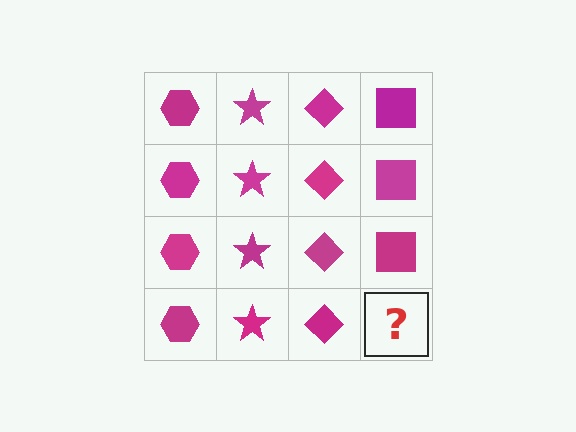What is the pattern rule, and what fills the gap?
The rule is that each column has a consistent shape. The gap should be filled with a magenta square.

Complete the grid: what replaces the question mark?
The question mark should be replaced with a magenta square.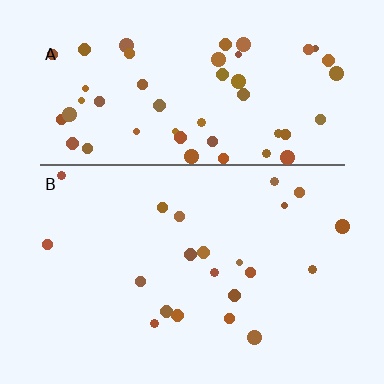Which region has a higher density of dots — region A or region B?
A (the top).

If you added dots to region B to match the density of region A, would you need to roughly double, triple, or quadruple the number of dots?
Approximately double.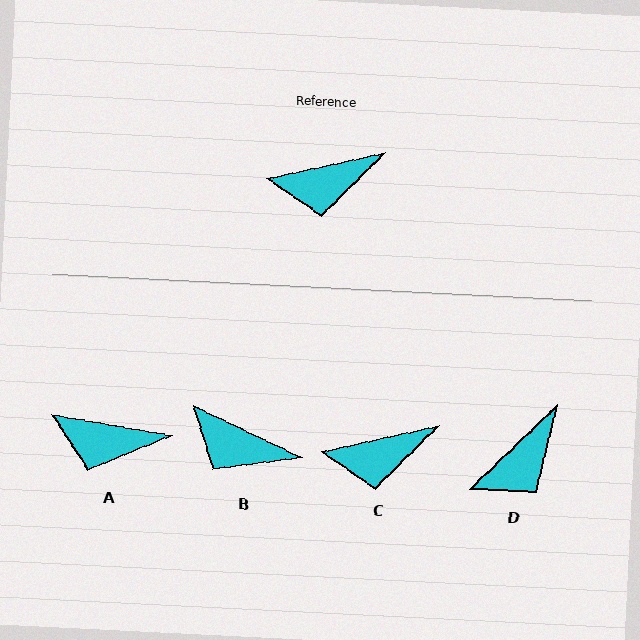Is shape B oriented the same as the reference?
No, it is off by about 38 degrees.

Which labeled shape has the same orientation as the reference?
C.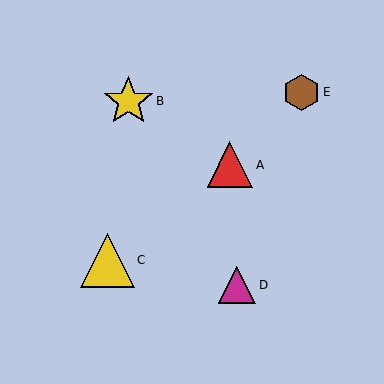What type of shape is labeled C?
Shape C is a yellow triangle.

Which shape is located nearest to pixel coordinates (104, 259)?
The yellow triangle (labeled C) at (107, 260) is nearest to that location.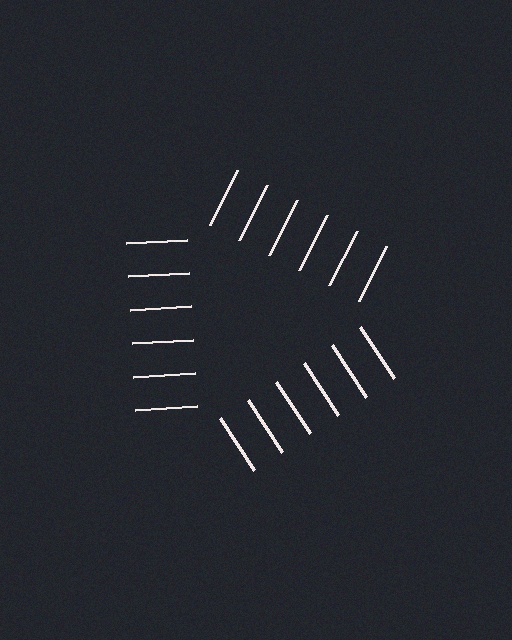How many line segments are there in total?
18 — 6 along each of the 3 edges.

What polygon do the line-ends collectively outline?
An illusory triangle — the line segments terminate on its edges but no continuous stroke is drawn.